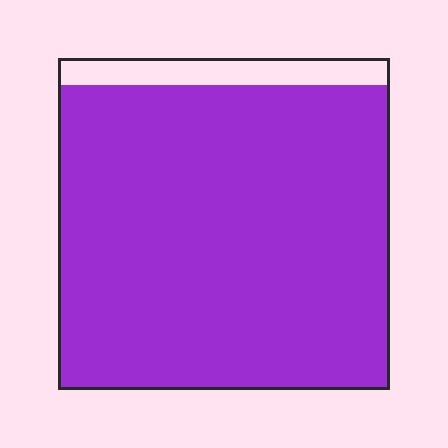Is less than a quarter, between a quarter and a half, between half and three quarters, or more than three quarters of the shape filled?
More than three quarters.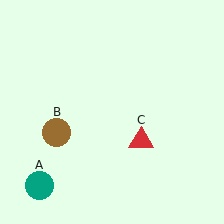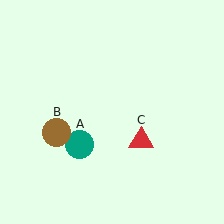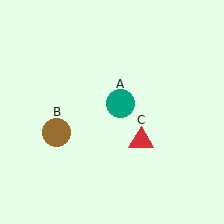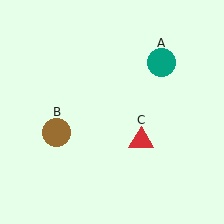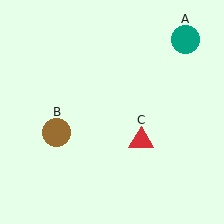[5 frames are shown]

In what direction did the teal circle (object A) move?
The teal circle (object A) moved up and to the right.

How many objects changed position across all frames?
1 object changed position: teal circle (object A).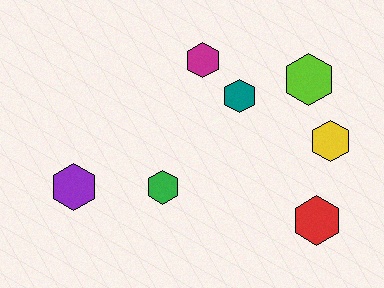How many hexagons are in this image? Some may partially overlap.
There are 7 hexagons.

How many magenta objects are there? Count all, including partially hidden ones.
There is 1 magenta object.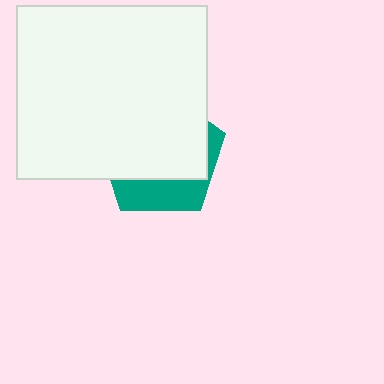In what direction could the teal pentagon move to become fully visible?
The teal pentagon could move down. That would shift it out from behind the white rectangle entirely.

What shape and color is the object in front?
The object in front is a white rectangle.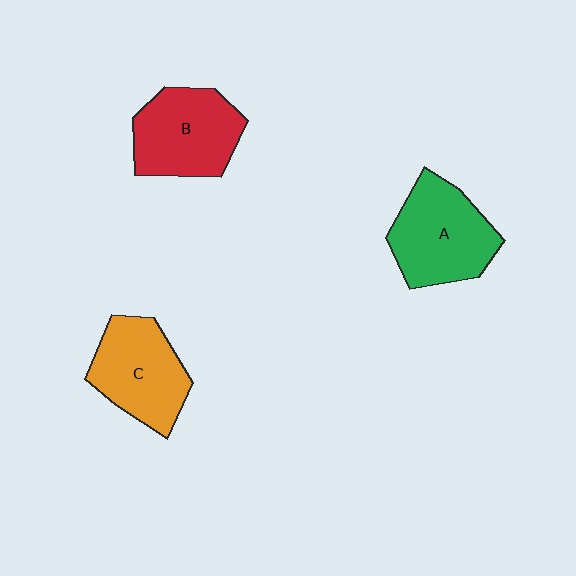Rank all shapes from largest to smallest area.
From largest to smallest: A (green), B (red), C (orange).